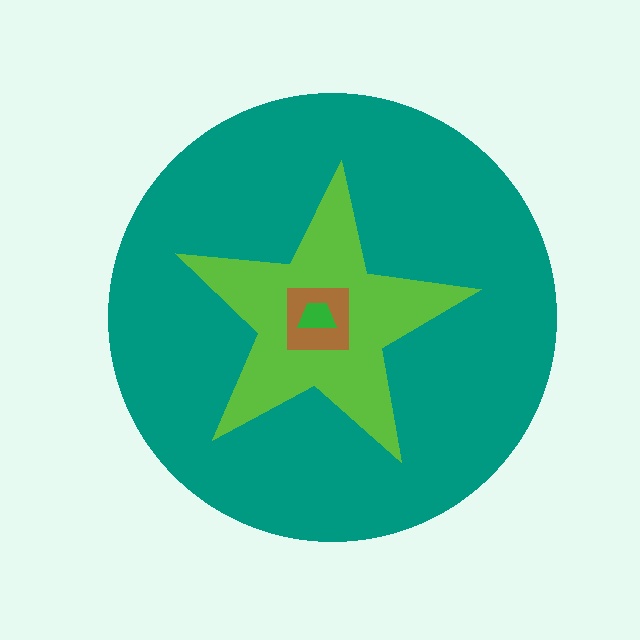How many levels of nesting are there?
4.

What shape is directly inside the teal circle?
The lime star.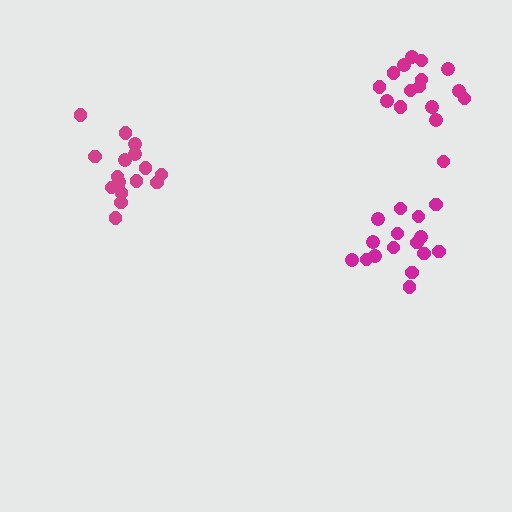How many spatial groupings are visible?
There are 3 spatial groupings.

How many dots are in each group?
Group 1: 17 dots, Group 2: 16 dots, Group 3: 16 dots (49 total).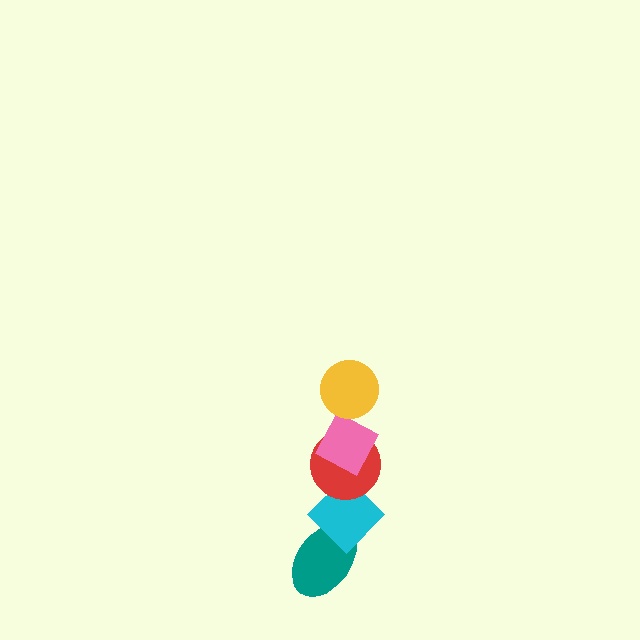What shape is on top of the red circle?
The pink diamond is on top of the red circle.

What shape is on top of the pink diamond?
The yellow circle is on top of the pink diamond.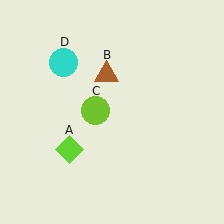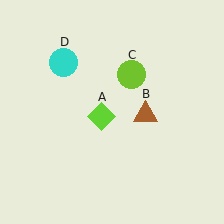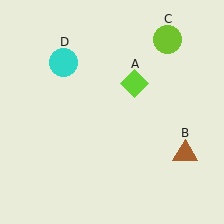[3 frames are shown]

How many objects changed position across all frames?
3 objects changed position: lime diamond (object A), brown triangle (object B), lime circle (object C).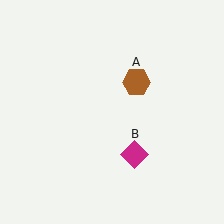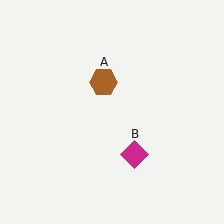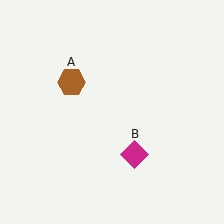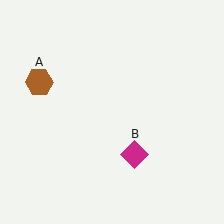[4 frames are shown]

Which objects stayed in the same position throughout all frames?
Magenta diamond (object B) remained stationary.